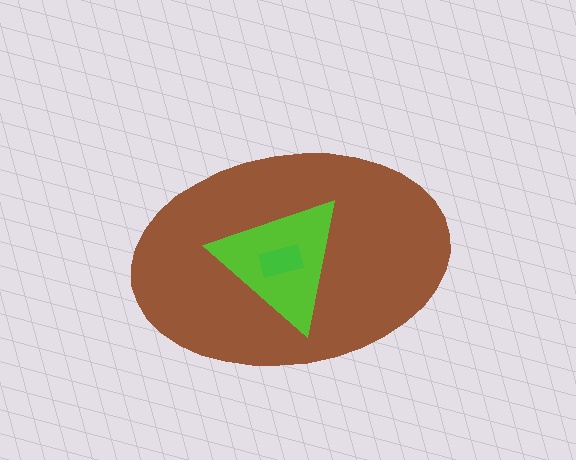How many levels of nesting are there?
3.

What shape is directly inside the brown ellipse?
The lime triangle.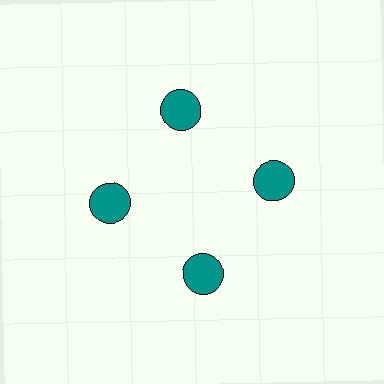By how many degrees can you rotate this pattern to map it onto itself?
The pattern maps onto itself every 90 degrees of rotation.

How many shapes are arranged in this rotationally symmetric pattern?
There are 4 shapes, arranged in 4 groups of 1.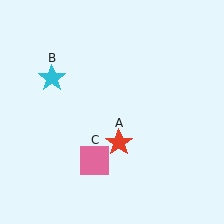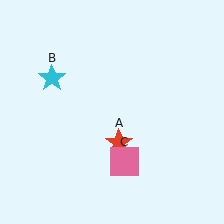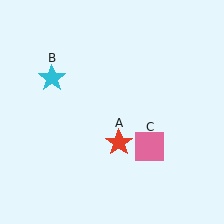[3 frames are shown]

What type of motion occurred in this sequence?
The pink square (object C) rotated counterclockwise around the center of the scene.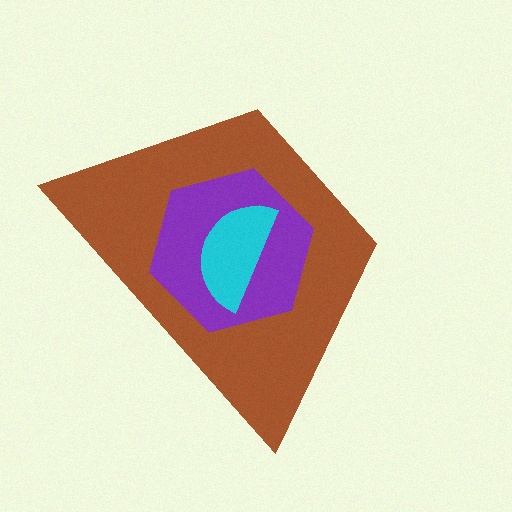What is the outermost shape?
The brown trapezoid.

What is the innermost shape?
The cyan semicircle.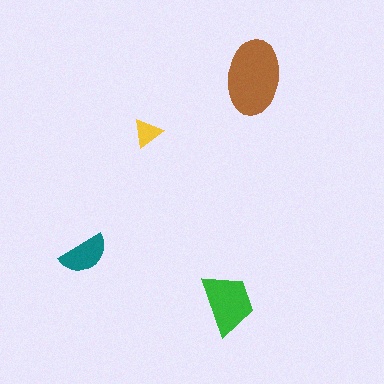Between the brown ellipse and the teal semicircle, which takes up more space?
The brown ellipse.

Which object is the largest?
The brown ellipse.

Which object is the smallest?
The yellow triangle.